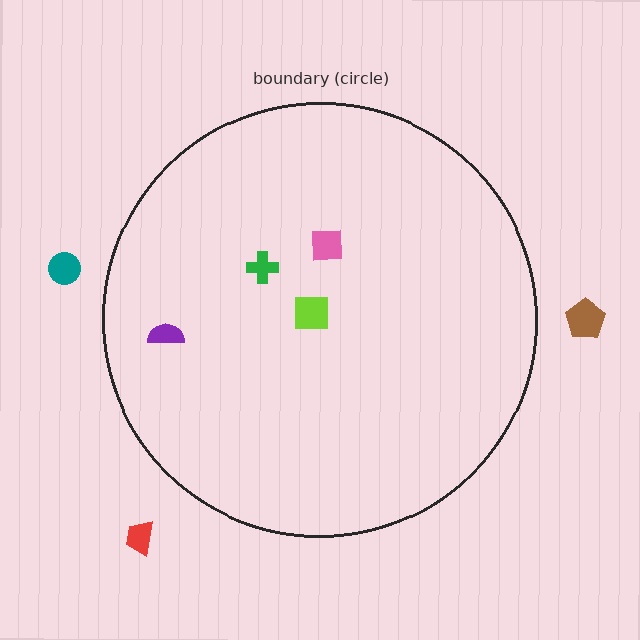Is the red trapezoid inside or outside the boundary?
Outside.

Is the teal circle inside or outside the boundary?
Outside.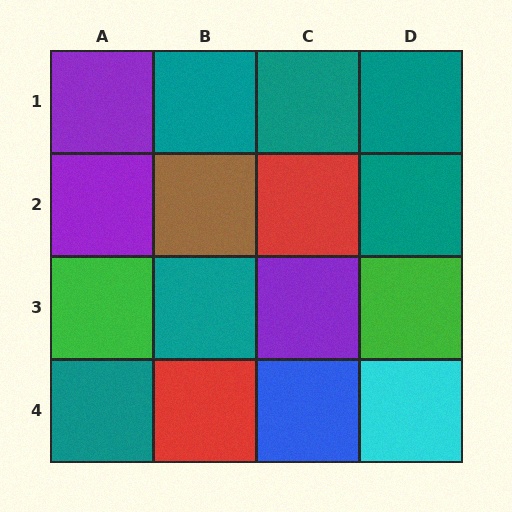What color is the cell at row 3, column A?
Green.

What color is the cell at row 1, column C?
Teal.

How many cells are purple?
3 cells are purple.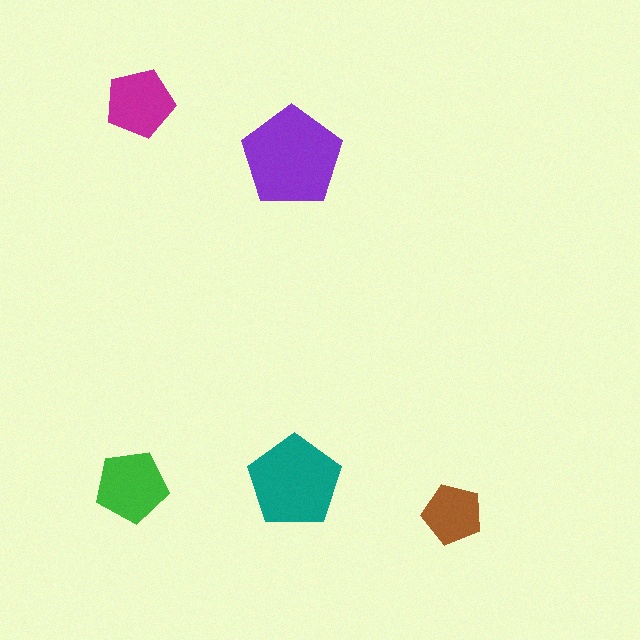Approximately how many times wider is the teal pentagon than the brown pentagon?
About 1.5 times wider.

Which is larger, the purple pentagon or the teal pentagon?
The purple one.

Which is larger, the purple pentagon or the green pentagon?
The purple one.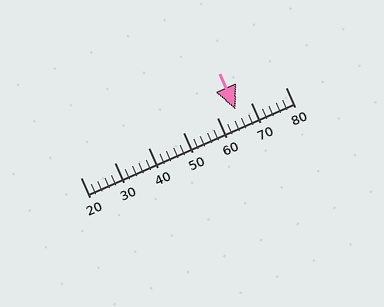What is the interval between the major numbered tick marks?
The major tick marks are spaced 10 units apart.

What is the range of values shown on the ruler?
The ruler shows values from 20 to 80.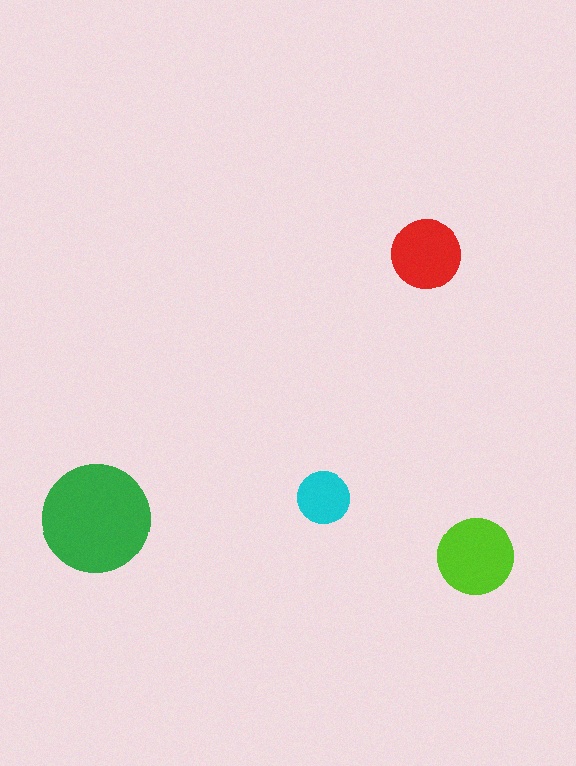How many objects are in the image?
There are 4 objects in the image.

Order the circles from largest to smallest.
the green one, the lime one, the red one, the cyan one.